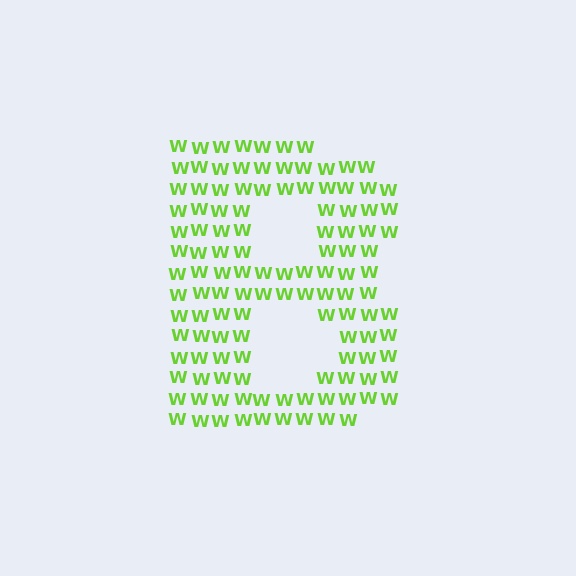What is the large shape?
The large shape is the letter B.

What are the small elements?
The small elements are letter W's.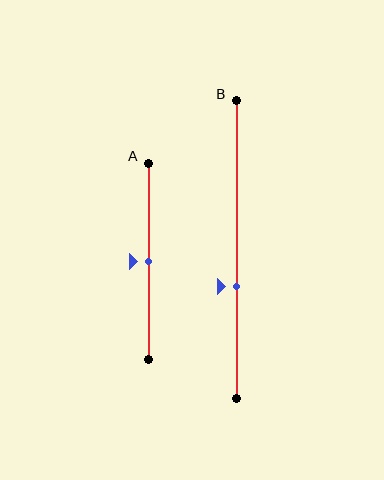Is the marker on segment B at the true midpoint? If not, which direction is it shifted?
No, the marker on segment B is shifted downward by about 12% of the segment length.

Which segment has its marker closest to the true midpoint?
Segment A has its marker closest to the true midpoint.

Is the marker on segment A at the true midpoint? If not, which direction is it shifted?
Yes, the marker on segment A is at the true midpoint.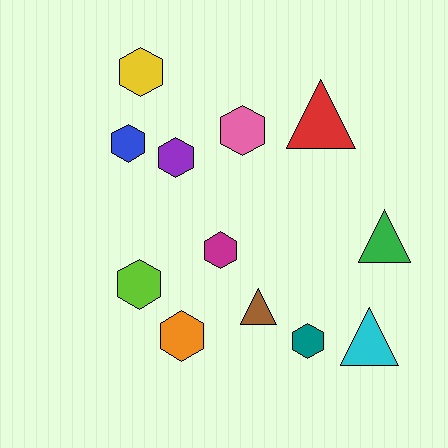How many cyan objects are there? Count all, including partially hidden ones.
There is 1 cyan object.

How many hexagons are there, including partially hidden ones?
There are 8 hexagons.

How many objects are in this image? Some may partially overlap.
There are 12 objects.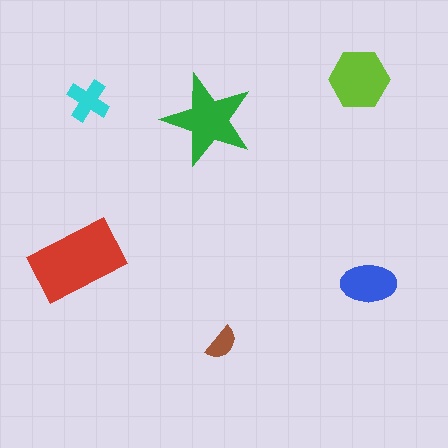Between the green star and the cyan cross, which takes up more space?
The green star.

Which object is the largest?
The red rectangle.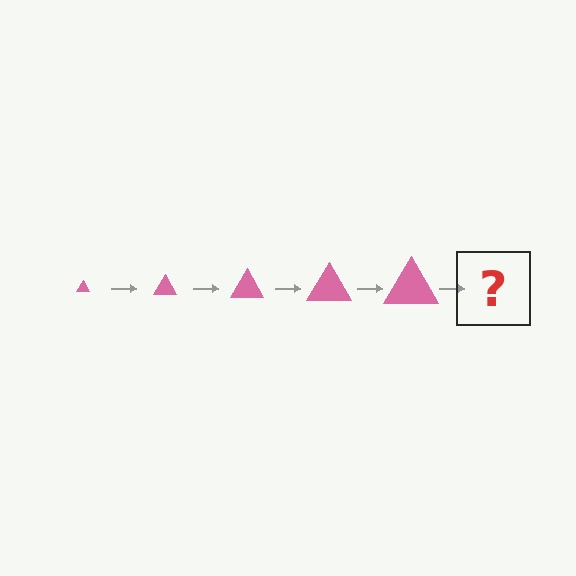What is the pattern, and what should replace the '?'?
The pattern is that the triangle gets progressively larger each step. The '?' should be a pink triangle, larger than the previous one.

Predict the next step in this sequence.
The next step is a pink triangle, larger than the previous one.